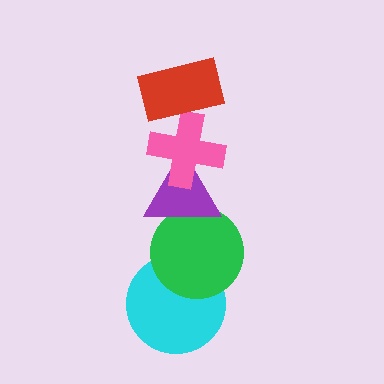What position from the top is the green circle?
The green circle is 4th from the top.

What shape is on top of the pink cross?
The red rectangle is on top of the pink cross.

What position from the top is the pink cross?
The pink cross is 2nd from the top.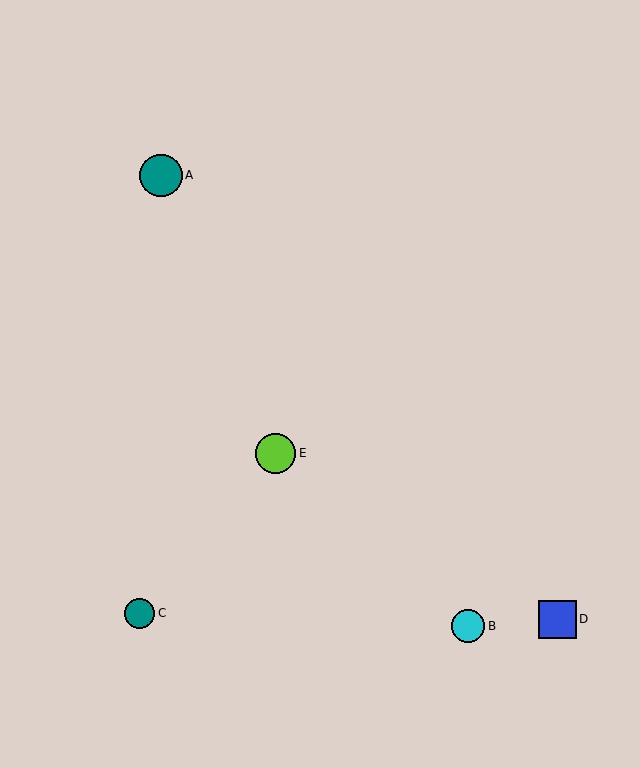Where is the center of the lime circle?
The center of the lime circle is at (276, 453).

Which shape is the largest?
The teal circle (labeled A) is the largest.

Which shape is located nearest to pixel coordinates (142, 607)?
The teal circle (labeled C) at (140, 613) is nearest to that location.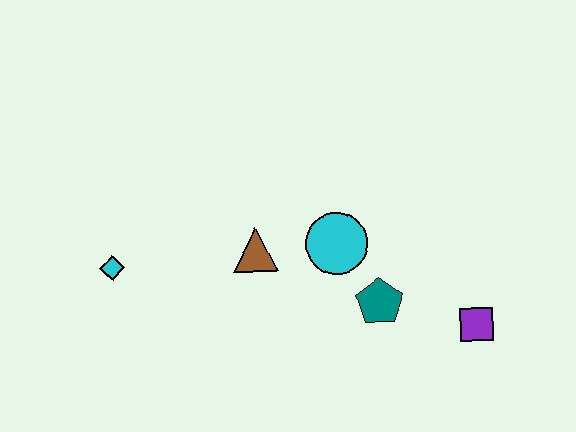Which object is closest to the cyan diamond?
The brown triangle is closest to the cyan diamond.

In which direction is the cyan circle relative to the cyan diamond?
The cyan circle is to the right of the cyan diamond.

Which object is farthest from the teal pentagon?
The cyan diamond is farthest from the teal pentagon.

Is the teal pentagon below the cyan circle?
Yes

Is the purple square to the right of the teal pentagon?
Yes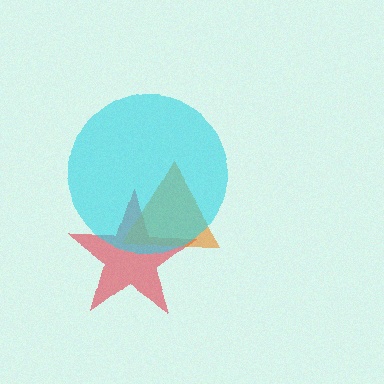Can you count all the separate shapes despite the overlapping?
Yes, there are 3 separate shapes.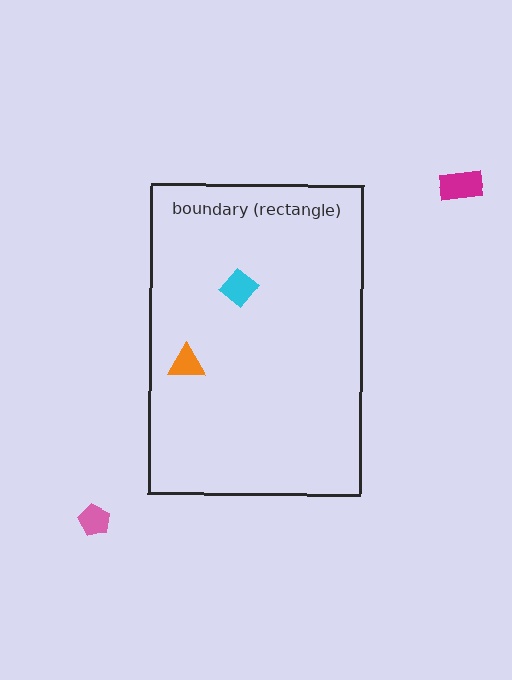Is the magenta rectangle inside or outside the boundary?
Outside.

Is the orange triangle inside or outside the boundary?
Inside.